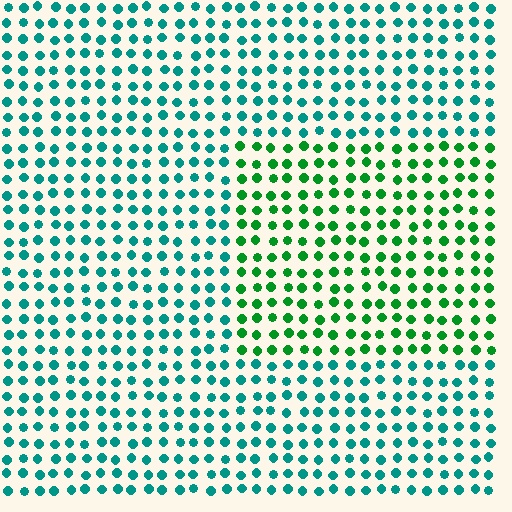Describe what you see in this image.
The image is filled with small teal elements in a uniform arrangement. A rectangle-shaped region is visible where the elements are tinted to a slightly different hue, forming a subtle color boundary.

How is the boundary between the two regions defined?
The boundary is defined purely by a slight shift in hue (about 42 degrees). Spacing, size, and orientation are identical on both sides.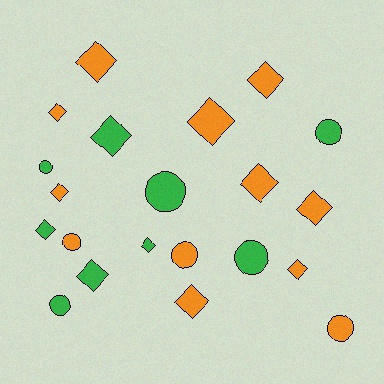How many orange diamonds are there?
There are 9 orange diamonds.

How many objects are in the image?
There are 21 objects.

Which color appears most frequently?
Orange, with 12 objects.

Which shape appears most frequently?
Diamond, with 13 objects.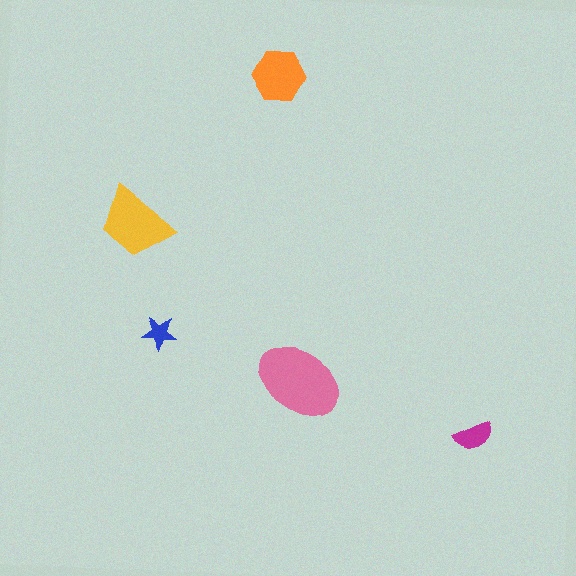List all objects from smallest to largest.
The blue star, the magenta semicircle, the orange hexagon, the yellow trapezoid, the pink ellipse.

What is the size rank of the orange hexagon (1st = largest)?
3rd.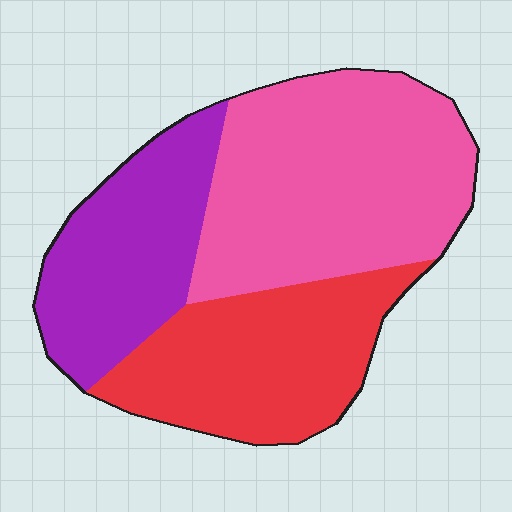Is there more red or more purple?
Red.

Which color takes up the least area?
Purple, at roughly 25%.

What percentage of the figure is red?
Red covers around 30% of the figure.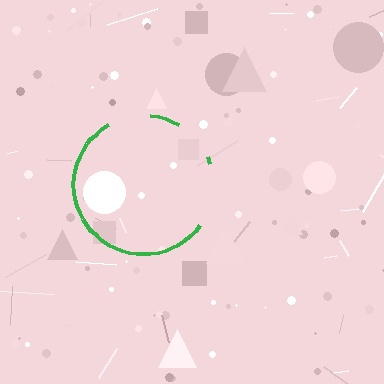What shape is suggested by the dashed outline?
The dashed outline suggests a circle.